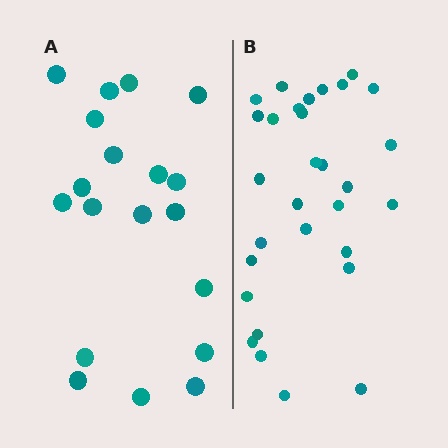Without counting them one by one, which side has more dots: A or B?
Region B (the right region) has more dots.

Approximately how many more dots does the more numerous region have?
Region B has roughly 12 or so more dots than region A.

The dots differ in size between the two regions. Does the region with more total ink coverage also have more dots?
No. Region A has more total ink coverage because its dots are larger, but region B actually contains more individual dots. Total area can be misleading — the number of items is what matters here.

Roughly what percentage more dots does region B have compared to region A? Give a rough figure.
About 60% more.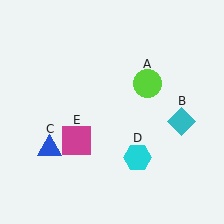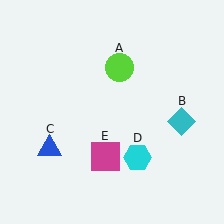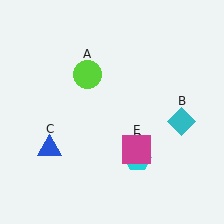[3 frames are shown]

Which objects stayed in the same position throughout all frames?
Cyan diamond (object B) and blue triangle (object C) and cyan hexagon (object D) remained stationary.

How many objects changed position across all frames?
2 objects changed position: lime circle (object A), magenta square (object E).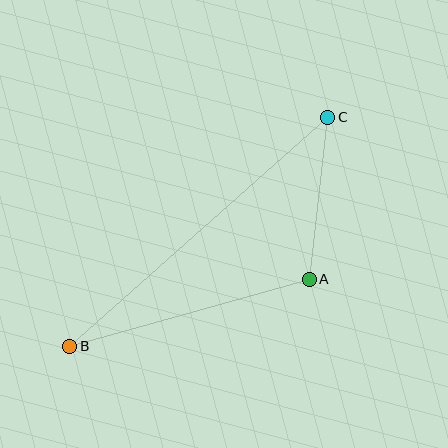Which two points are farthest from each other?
Points B and C are farthest from each other.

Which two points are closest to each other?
Points A and C are closest to each other.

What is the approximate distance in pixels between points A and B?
The distance between A and B is approximately 249 pixels.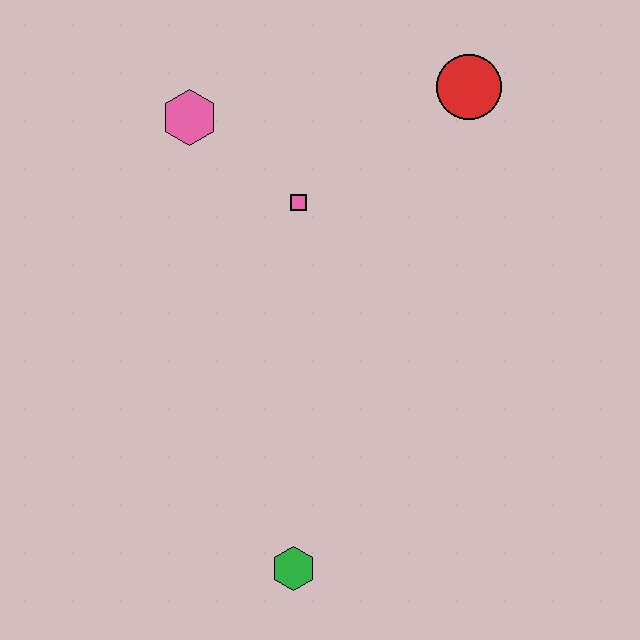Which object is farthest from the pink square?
The green hexagon is farthest from the pink square.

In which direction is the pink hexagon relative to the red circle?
The pink hexagon is to the left of the red circle.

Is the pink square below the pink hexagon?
Yes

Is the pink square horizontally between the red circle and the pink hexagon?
Yes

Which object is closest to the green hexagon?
The pink square is closest to the green hexagon.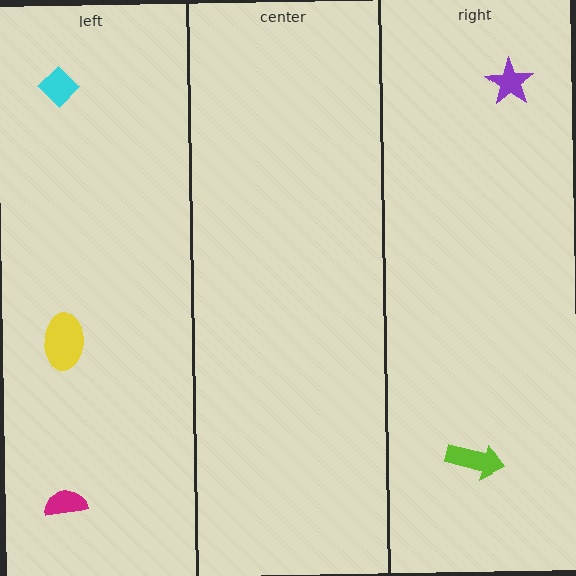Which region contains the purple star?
The right region.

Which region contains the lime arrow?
The right region.